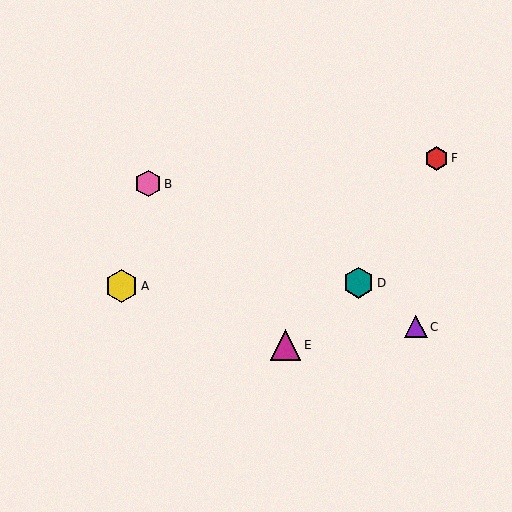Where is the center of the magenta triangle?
The center of the magenta triangle is at (285, 345).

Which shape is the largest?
The yellow hexagon (labeled A) is the largest.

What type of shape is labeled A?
Shape A is a yellow hexagon.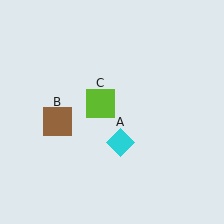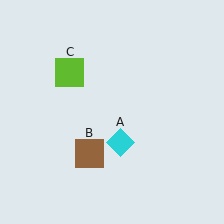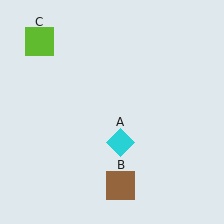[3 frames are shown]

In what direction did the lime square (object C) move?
The lime square (object C) moved up and to the left.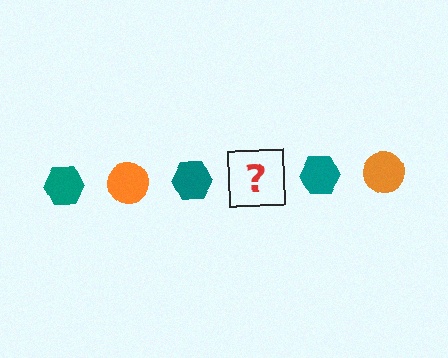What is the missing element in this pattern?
The missing element is an orange circle.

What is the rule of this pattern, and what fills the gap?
The rule is that the pattern alternates between teal hexagon and orange circle. The gap should be filled with an orange circle.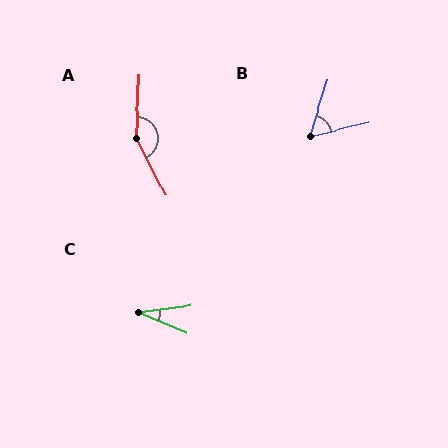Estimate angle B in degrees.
Approximately 58 degrees.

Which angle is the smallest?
C, at approximately 30 degrees.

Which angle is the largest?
A, at approximately 150 degrees.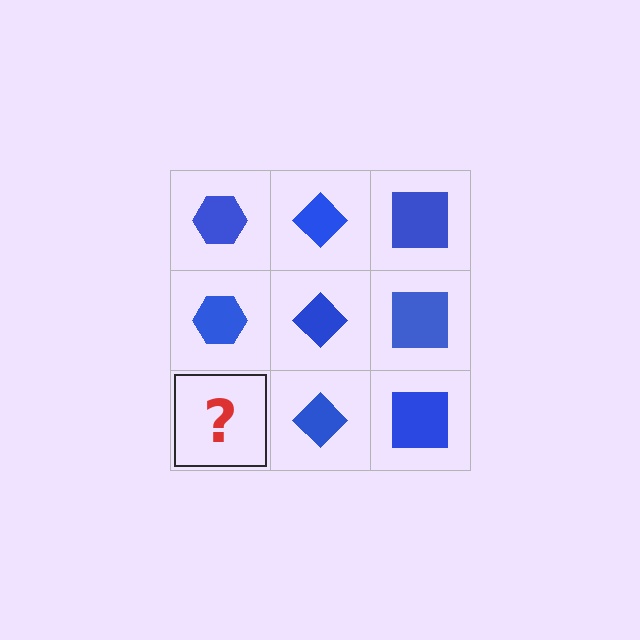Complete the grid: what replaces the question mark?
The question mark should be replaced with a blue hexagon.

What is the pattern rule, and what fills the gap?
The rule is that each column has a consistent shape. The gap should be filled with a blue hexagon.